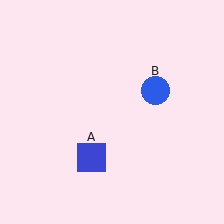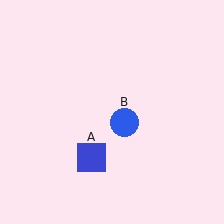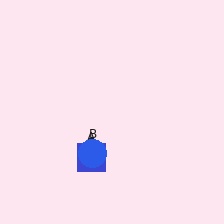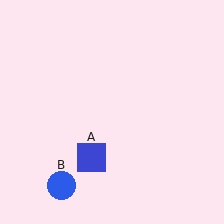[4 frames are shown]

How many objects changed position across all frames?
1 object changed position: blue circle (object B).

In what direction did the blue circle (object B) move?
The blue circle (object B) moved down and to the left.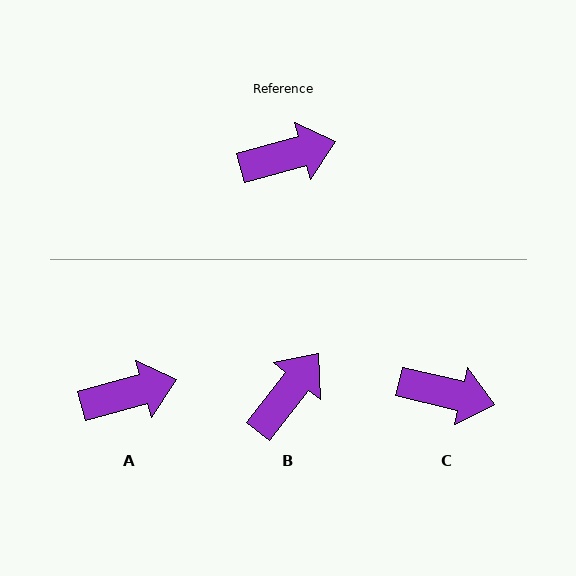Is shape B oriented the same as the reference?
No, it is off by about 37 degrees.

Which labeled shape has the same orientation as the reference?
A.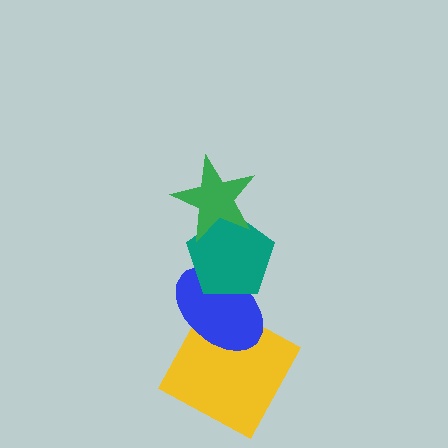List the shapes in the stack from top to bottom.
From top to bottom: the green star, the teal pentagon, the blue ellipse, the yellow square.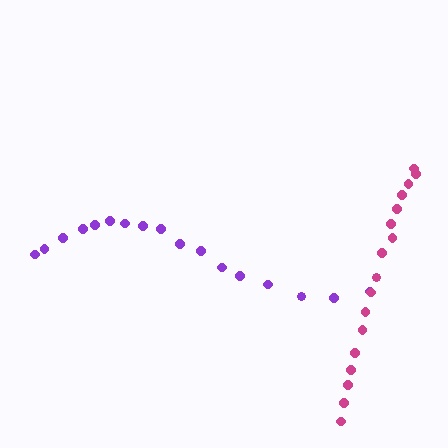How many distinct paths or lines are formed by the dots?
There are 2 distinct paths.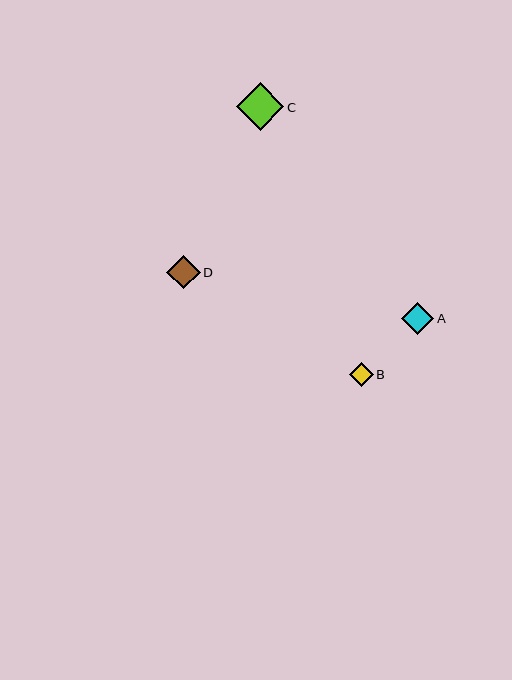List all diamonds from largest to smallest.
From largest to smallest: C, D, A, B.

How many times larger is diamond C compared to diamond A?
Diamond C is approximately 1.5 times the size of diamond A.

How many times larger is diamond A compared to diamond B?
Diamond A is approximately 1.3 times the size of diamond B.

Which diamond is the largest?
Diamond C is the largest with a size of approximately 48 pixels.